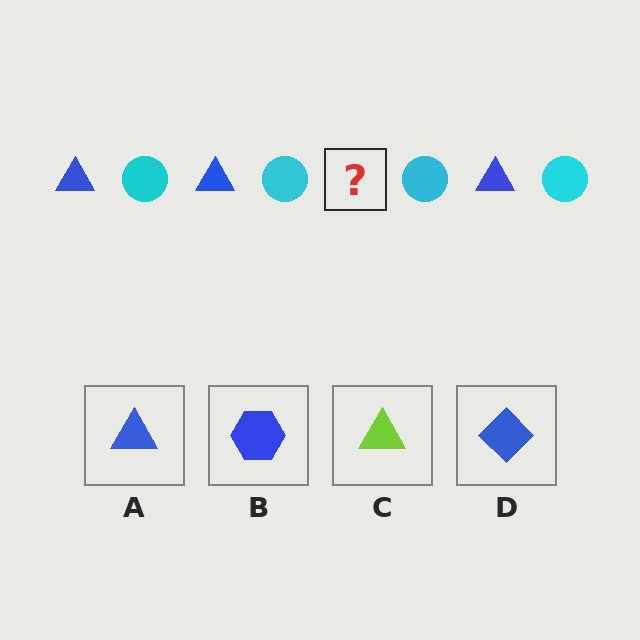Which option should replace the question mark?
Option A.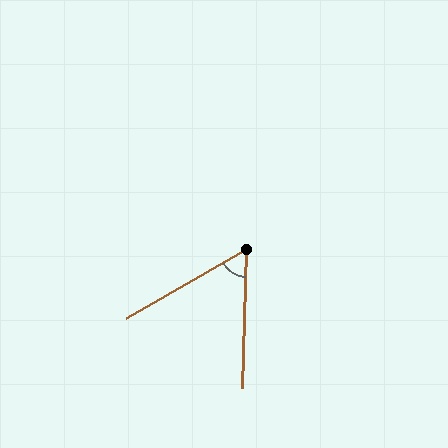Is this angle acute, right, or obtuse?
It is acute.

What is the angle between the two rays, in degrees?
Approximately 58 degrees.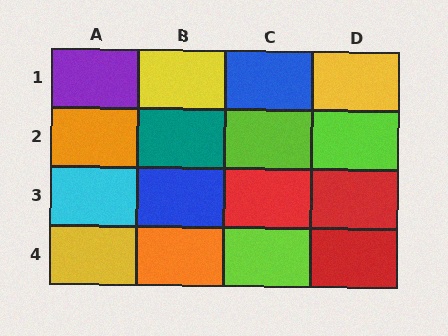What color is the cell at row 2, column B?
Teal.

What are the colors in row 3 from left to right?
Cyan, blue, red, red.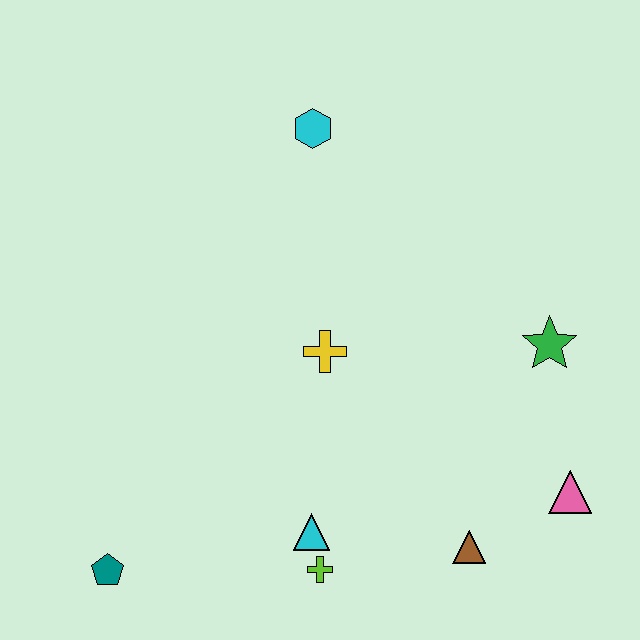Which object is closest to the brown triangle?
The pink triangle is closest to the brown triangle.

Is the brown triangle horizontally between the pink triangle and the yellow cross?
Yes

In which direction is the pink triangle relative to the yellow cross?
The pink triangle is to the right of the yellow cross.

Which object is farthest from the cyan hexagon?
The teal pentagon is farthest from the cyan hexagon.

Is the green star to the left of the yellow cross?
No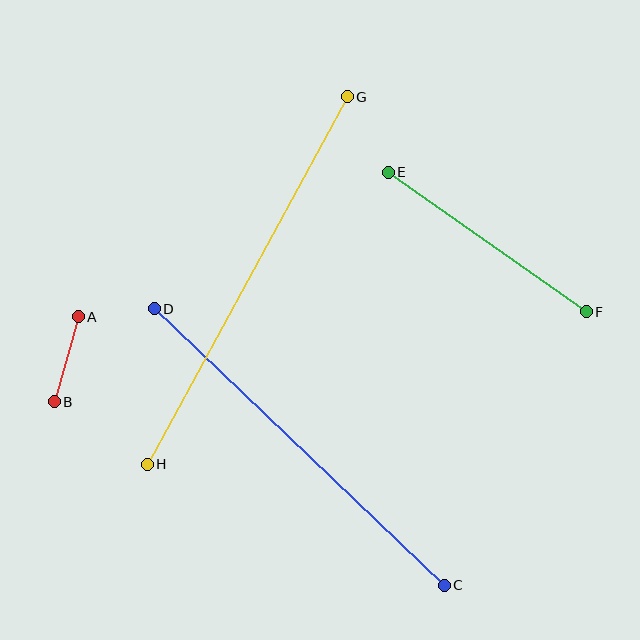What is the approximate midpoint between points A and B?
The midpoint is at approximately (66, 359) pixels.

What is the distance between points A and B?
The distance is approximately 88 pixels.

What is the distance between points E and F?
The distance is approximately 243 pixels.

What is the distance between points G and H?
The distance is approximately 418 pixels.